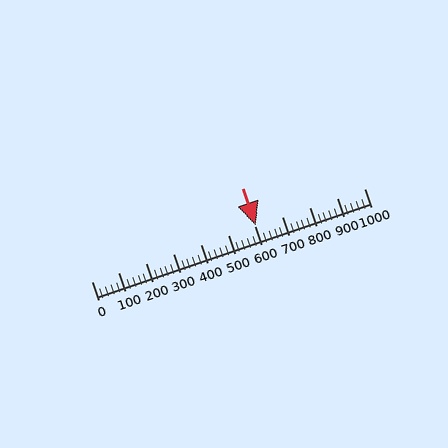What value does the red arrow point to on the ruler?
The red arrow points to approximately 601.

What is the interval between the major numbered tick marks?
The major tick marks are spaced 100 units apart.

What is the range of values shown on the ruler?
The ruler shows values from 0 to 1000.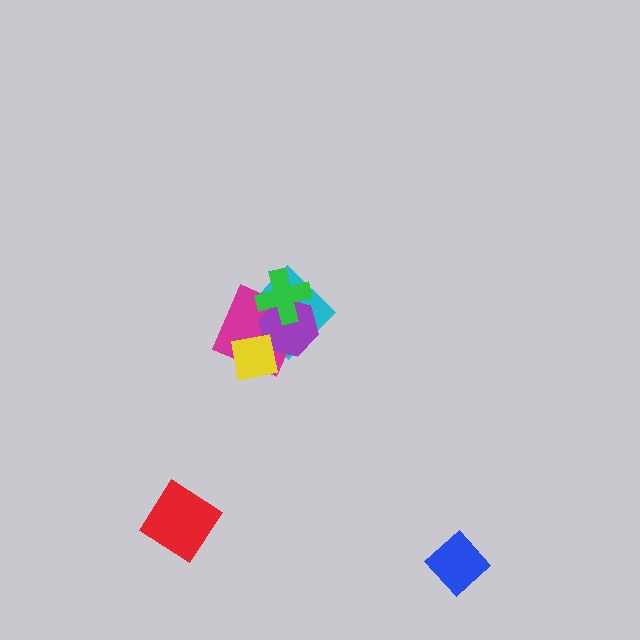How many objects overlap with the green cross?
3 objects overlap with the green cross.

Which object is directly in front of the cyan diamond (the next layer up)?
The magenta diamond is directly in front of the cyan diamond.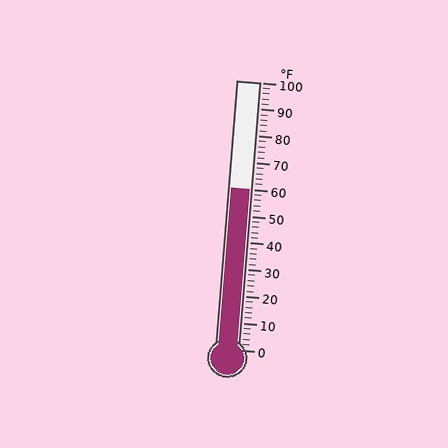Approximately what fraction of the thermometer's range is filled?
The thermometer is filled to approximately 60% of its range.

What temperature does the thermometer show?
The thermometer shows approximately 60°F.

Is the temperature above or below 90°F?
The temperature is below 90°F.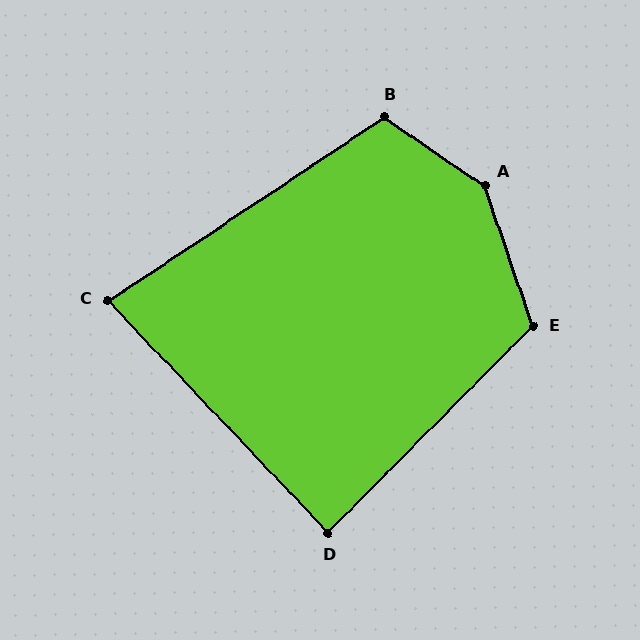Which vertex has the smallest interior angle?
C, at approximately 80 degrees.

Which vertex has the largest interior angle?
A, at approximately 143 degrees.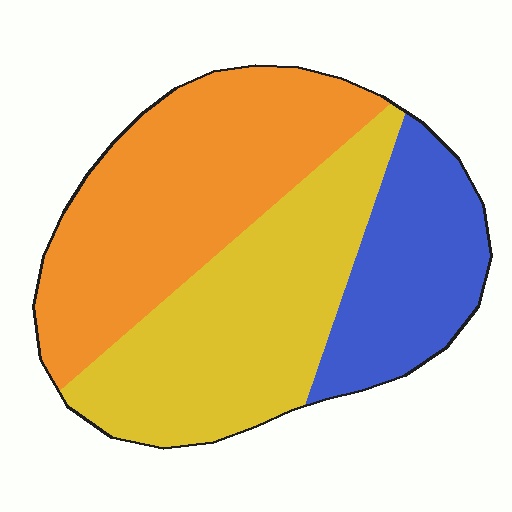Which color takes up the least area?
Blue, at roughly 20%.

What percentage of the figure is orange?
Orange takes up about two fifths (2/5) of the figure.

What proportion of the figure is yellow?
Yellow covers around 40% of the figure.